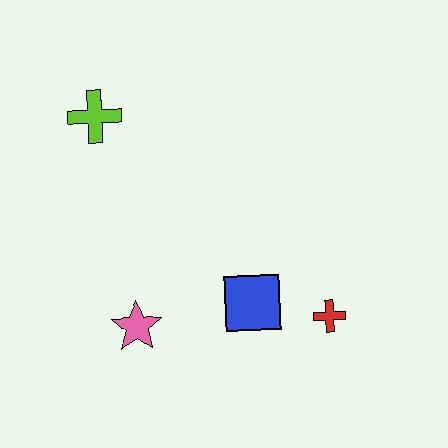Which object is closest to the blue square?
The red cross is closest to the blue square.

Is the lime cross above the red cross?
Yes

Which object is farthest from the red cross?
The lime cross is farthest from the red cross.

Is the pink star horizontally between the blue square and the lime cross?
Yes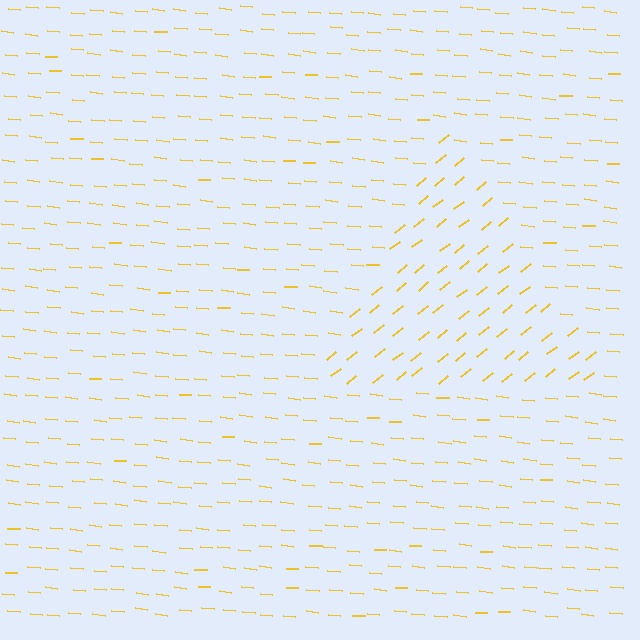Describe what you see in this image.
The image is filled with small yellow line segments. A triangle region in the image has lines oriented differently from the surrounding lines, creating a visible texture boundary.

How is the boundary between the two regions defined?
The boundary is defined purely by a change in line orientation (approximately 45 degrees difference). All lines are the same color and thickness.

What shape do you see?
I see a triangle.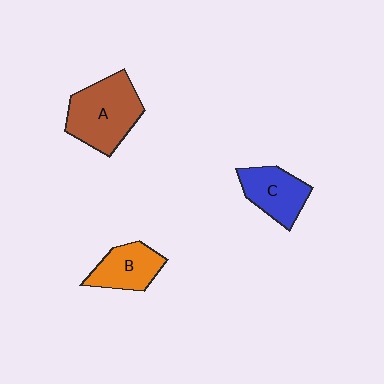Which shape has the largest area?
Shape A (brown).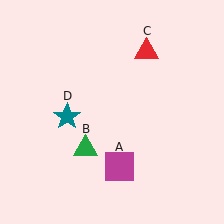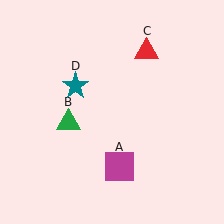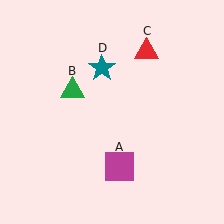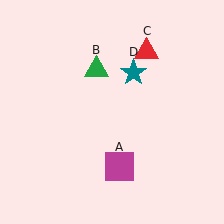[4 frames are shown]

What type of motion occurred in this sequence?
The green triangle (object B), teal star (object D) rotated clockwise around the center of the scene.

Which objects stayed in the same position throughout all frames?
Magenta square (object A) and red triangle (object C) remained stationary.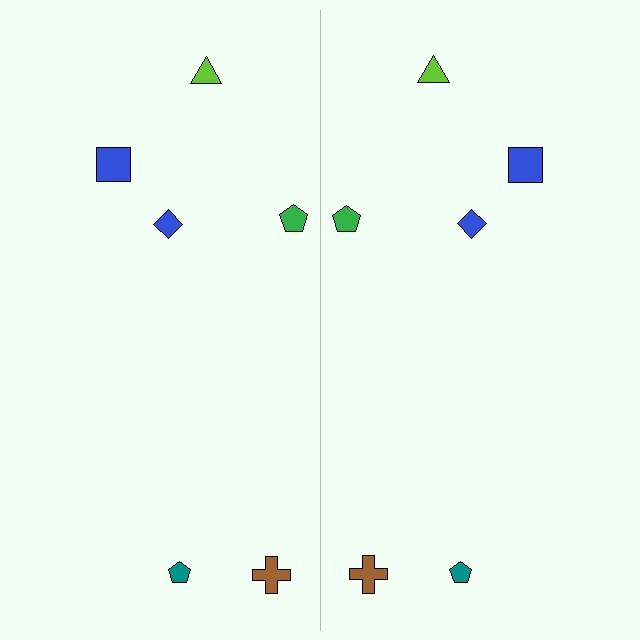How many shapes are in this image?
There are 12 shapes in this image.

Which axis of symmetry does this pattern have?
The pattern has a vertical axis of symmetry running through the center of the image.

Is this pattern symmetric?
Yes, this pattern has bilateral (reflection) symmetry.